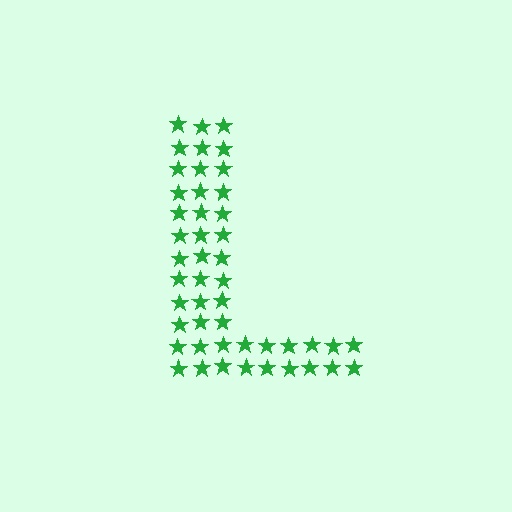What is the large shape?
The large shape is the letter L.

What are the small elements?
The small elements are stars.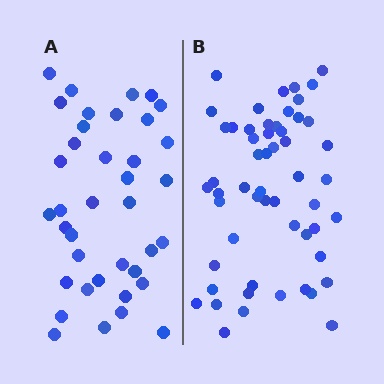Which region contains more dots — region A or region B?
Region B (the right region) has more dots.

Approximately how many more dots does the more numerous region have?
Region B has approximately 15 more dots than region A.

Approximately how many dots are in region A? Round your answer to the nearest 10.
About 40 dots. (The exact count is 38, which rounds to 40.)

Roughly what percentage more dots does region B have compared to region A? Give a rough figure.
About 45% more.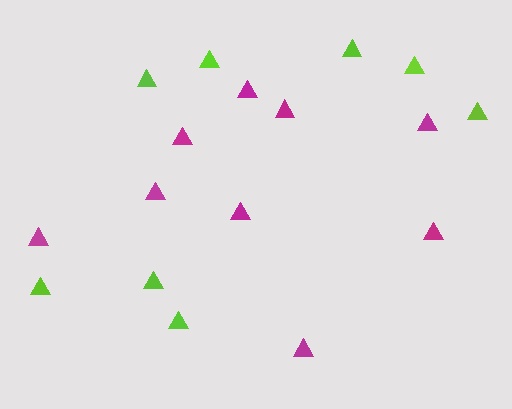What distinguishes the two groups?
There are 2 groups: one group of magenta triangles (9) and one group of lime triangles (8).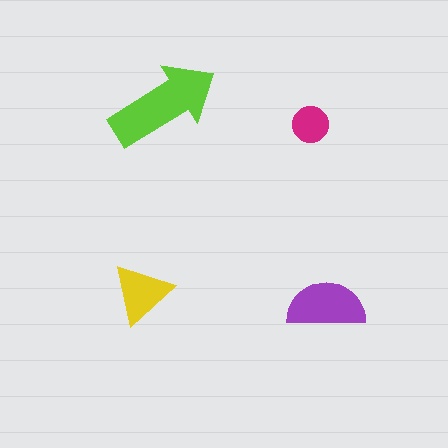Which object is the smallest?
The magenta circle.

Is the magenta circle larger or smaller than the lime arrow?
Smaller.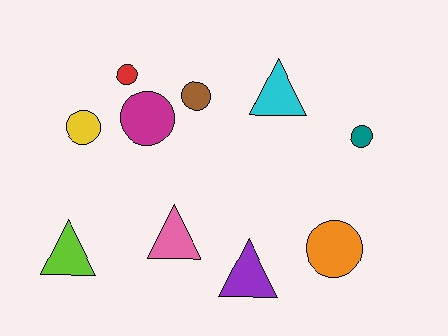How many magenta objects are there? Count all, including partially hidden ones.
There is 1 magenta object.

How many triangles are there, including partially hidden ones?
There are 4 triangles.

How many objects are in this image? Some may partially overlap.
There are 10 objects.